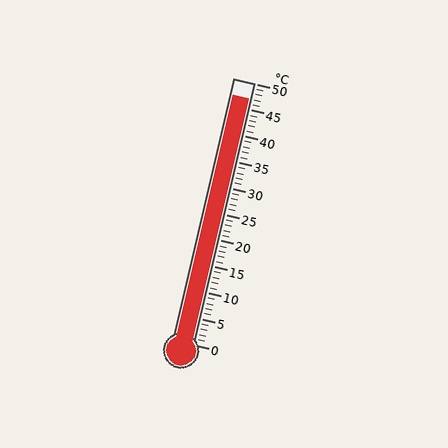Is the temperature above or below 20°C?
The temperature is above 20°C.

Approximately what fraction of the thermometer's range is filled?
The thermometer is filled to approximately 95% of its range.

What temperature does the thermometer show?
The thermometer shows approximately 47°C.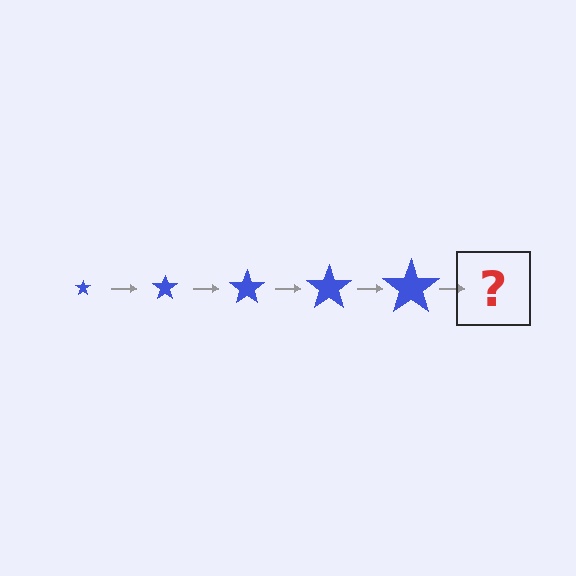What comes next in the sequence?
The next element should be a blue star, larger than the previous one.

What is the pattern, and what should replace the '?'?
The pattern is that the star gets progressively larger each step. The '?' should be a blue star, larger than the previous one.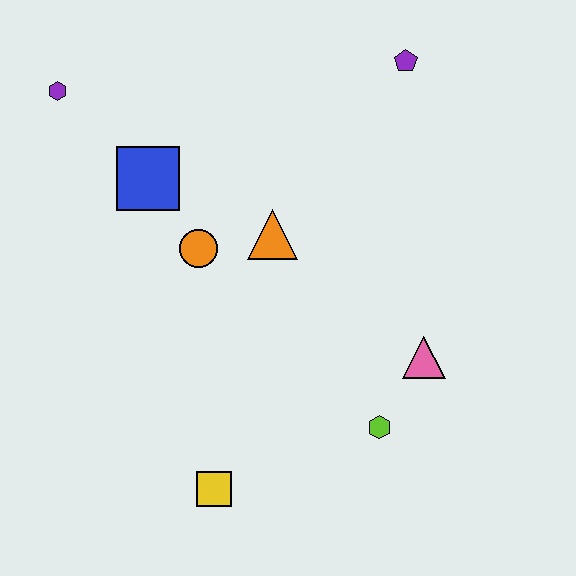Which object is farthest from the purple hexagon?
The lime hexagon is farthest from the purple hexagon.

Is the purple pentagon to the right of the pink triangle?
No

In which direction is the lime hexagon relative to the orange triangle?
The lime hexagon is below the orange triangle.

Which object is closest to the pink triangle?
The lime hexagon is closest to the pink triangle.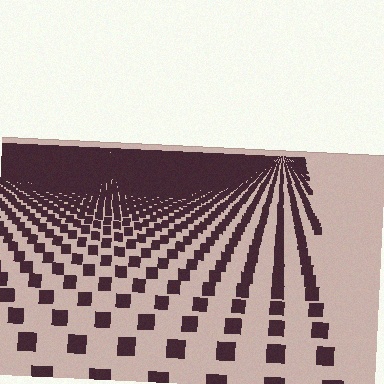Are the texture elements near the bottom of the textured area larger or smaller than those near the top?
Larger. Near the bottom, elements are closer to the viewer and appear at a bigger on-screen size.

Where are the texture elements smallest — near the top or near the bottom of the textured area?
Near the top.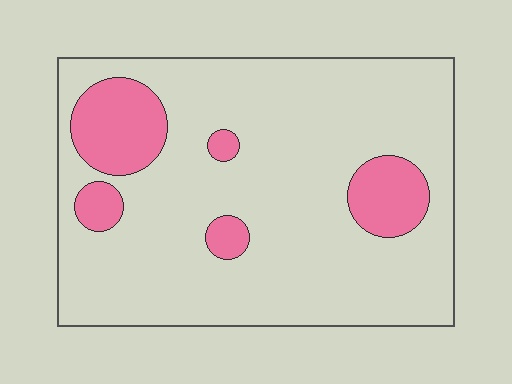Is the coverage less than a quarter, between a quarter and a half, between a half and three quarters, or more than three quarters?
Less than a quarter.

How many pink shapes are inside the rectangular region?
5.